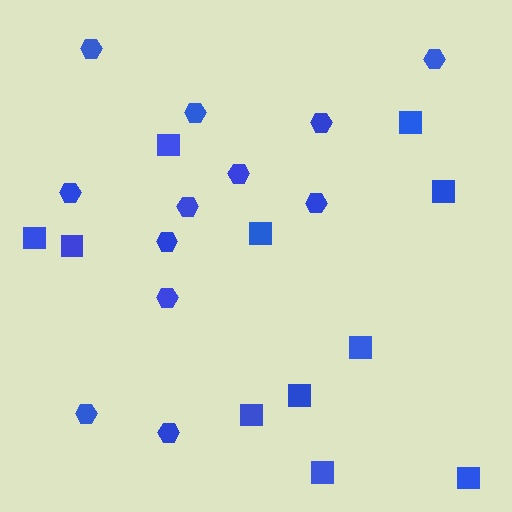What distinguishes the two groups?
There are 2 groups: one group of squares (11) and one group of hexagons (12).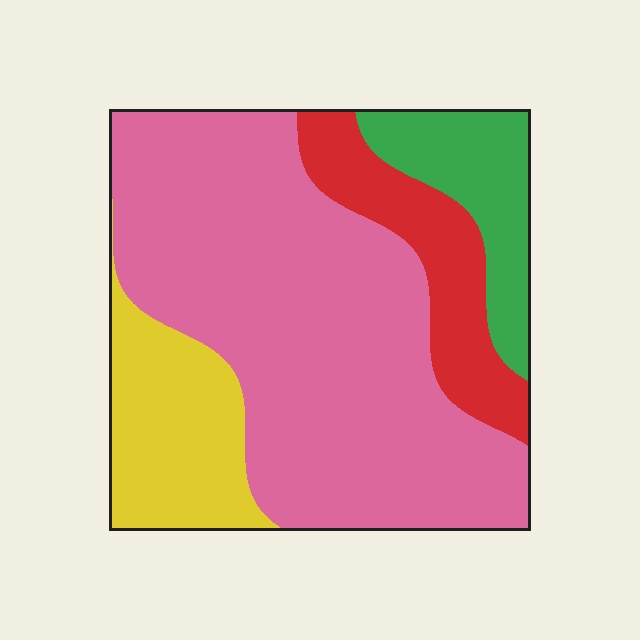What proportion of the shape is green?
Green takes up about one eighth (1/8) of the shape.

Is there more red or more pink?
Pink.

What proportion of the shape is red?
Red covers around 15% of the shape.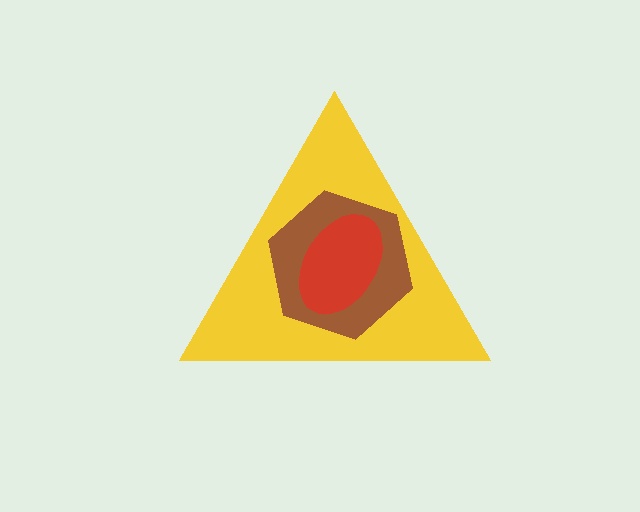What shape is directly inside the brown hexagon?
The red ellipse.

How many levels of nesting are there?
3.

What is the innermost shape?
The red ellipse.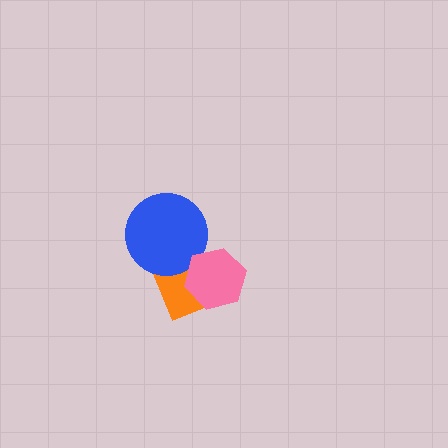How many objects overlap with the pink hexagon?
1 object overlaps with the pink hexagon.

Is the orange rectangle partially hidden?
Yes, it is partially covered by another shape.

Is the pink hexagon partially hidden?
No, no other shape covers it.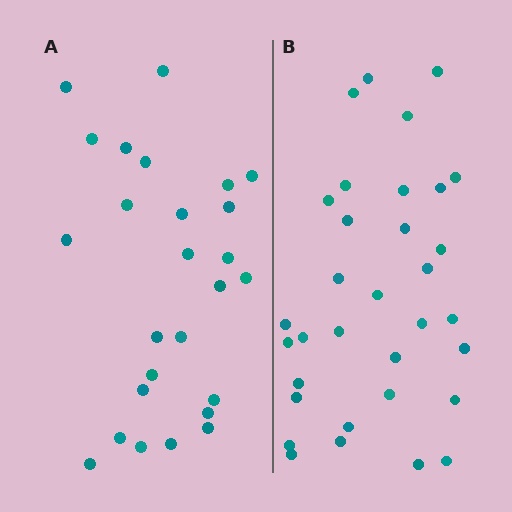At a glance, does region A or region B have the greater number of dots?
Region B (the right region) has more dots.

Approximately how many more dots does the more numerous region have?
Region B has roughly 8 or so more dots than region A.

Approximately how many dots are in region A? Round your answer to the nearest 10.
About 30 dots. (The exact count is 26, which rounds to 30.)